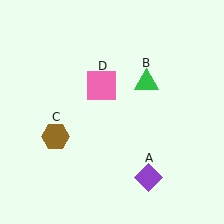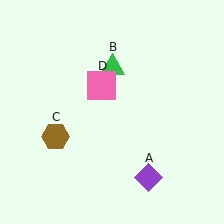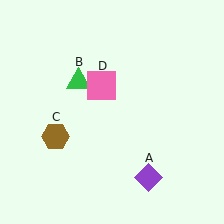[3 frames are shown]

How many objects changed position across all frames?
1 object changed position: green triangle (object B).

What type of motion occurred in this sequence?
The green triangle (object B) rotated counterclockwise around the center of the scene.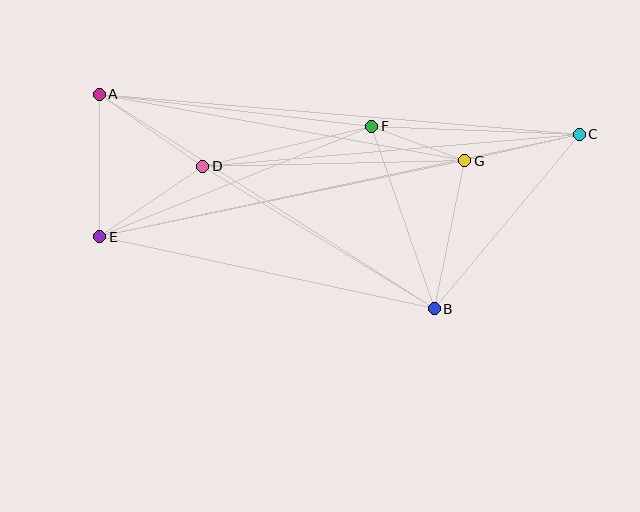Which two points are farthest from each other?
Points C and E are farthest from each other.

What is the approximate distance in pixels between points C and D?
The distance between C and D is approximately 378 pixels.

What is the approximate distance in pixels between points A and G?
The distance between A and G is approximately 372 pixels.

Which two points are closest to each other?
Points F and G are closest to each other.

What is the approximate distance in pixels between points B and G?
The distance between B and G is approximately 151 pixels.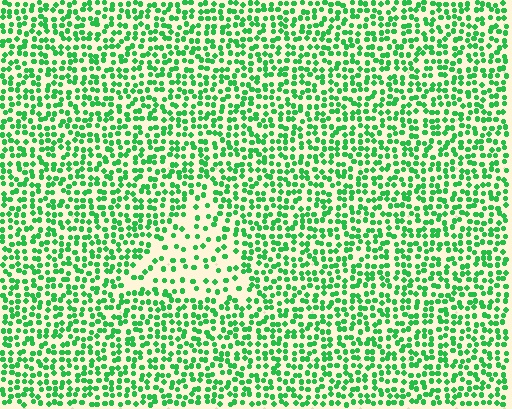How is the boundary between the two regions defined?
The boundary is defined by a change in element density (approximately 2.1x ratio). All elements are the same color, size, and shape.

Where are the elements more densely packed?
The elements are more densely packed outside the triangle boundary.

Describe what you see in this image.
The image contains small green elements arranged at two different densities. A triangle-shaped region is visible where the elements are less densely packed than the surrounding area.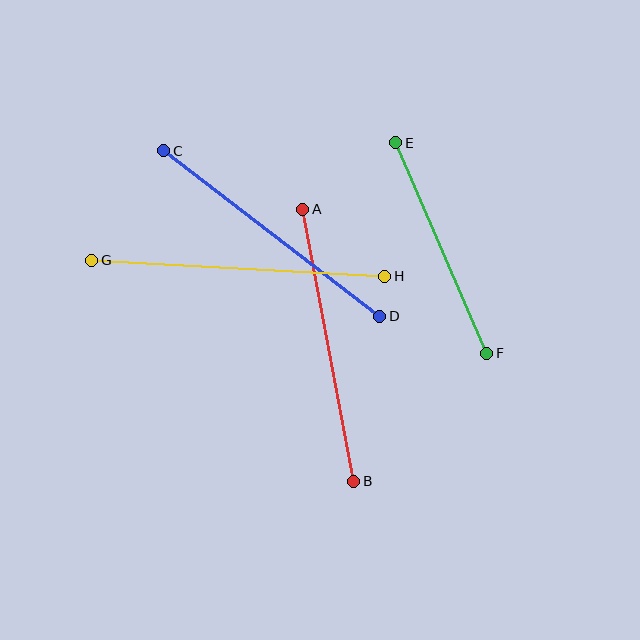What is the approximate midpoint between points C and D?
The midpoint is at approximately (272, 233) pixels.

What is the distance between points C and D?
The distance is approximately 272 pixels.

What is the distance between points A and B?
The distance is approximately 277 pixels.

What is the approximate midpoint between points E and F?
The midpoint is at approximately (441, 248) pixels.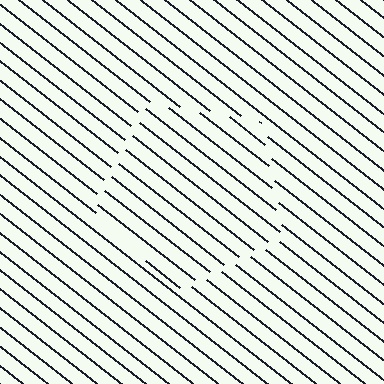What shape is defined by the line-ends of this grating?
An illusory pentagon. The interior of the shape contains the same grating, shifted by half a period — the contour is defined by the phase discontinuity where line-ends from the inner and outer gratings abut.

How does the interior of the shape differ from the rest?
The interior of the shape contains the same grating, shifted by half a period — the contour is defined by the phase discontinuity where line-ends from the inner and outer gratings abut.